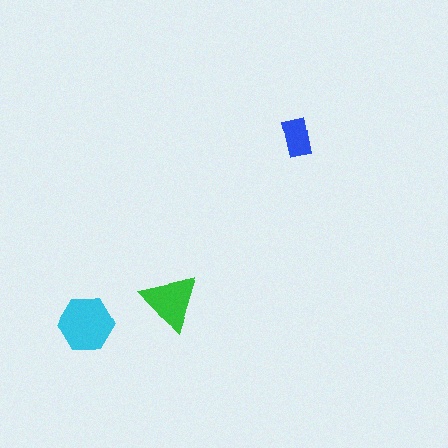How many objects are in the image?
There are 3 objects in the image.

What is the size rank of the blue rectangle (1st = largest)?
3rd.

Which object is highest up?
The blue rectangle is topmost.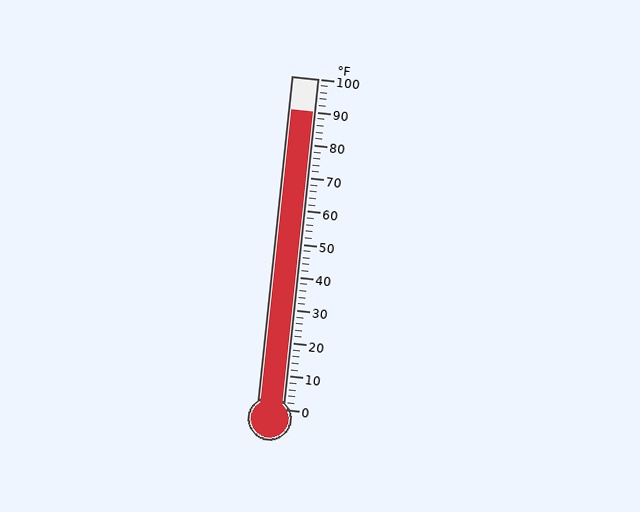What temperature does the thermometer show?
The thermometer shows approximately 90°F.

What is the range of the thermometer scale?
The thermometer scale ranges from 0°F to 100°F.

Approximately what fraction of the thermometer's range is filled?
The thermometer is filled to approximately 90% of its range.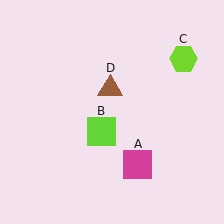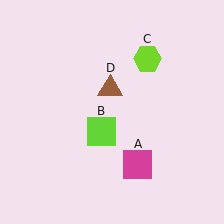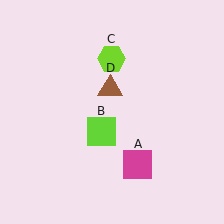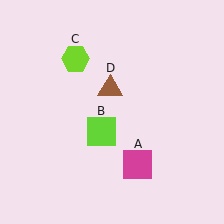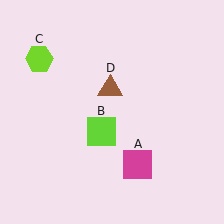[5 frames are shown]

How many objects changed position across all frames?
1 object changed position: lime hexagon (object C).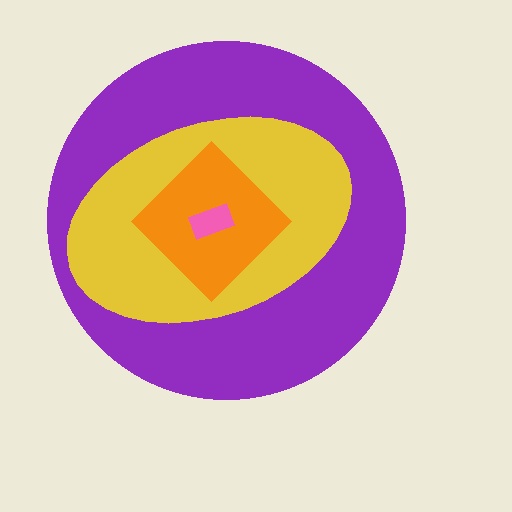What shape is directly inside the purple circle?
The yellow ellipse.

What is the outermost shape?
The purple circle.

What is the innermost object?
The pink rectangle.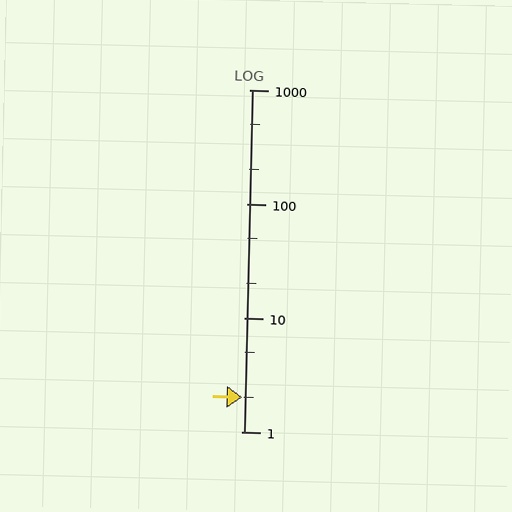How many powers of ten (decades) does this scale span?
The scale spans 3 decades, from 1 to 1000.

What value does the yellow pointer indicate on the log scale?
The pointer indicates approximately 2.